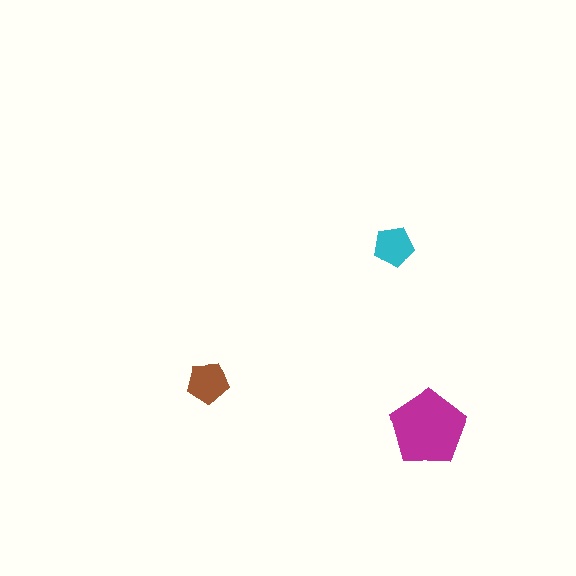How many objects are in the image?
There are 3 objects in the image.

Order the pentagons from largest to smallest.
the magenta one, the brown one, the cyan one.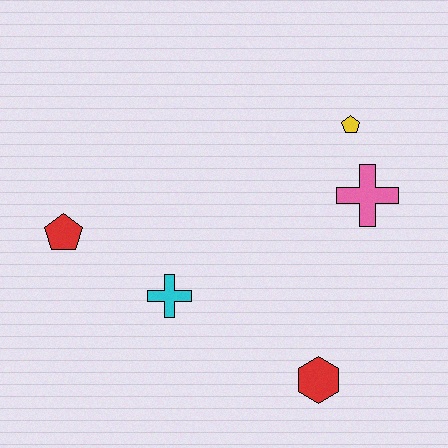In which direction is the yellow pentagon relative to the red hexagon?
The yellow pentagon is above the red hexagon.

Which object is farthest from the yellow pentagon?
The red pentagon is farthest from the yellow pentagon.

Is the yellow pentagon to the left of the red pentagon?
No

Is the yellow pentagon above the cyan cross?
Yes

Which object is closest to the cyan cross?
The red pentagon is closest to the cyan cross.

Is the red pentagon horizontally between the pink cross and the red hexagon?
No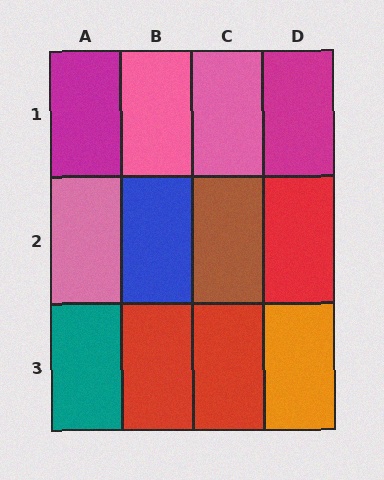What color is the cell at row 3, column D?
Orange.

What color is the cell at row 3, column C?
Red.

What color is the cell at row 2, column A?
Pink.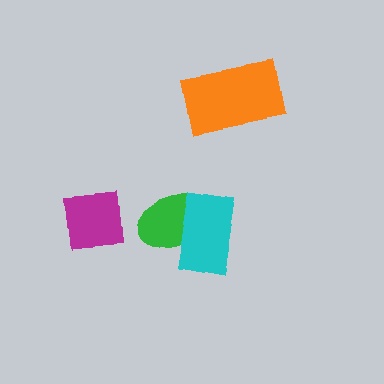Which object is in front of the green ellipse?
The cyan rectangle is in front of the green ellipse.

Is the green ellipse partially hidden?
Yes, it is partially covered by another shape.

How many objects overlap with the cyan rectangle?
1 object overlaps with the cyan rectangle.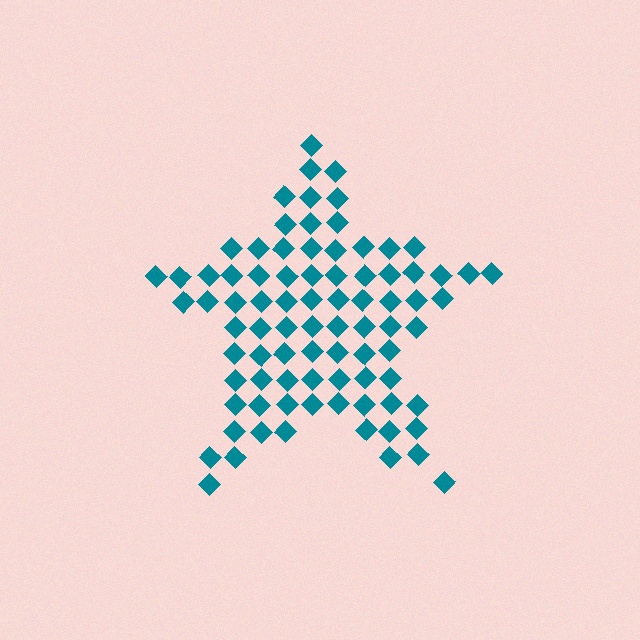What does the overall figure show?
The overall figure shows a star.